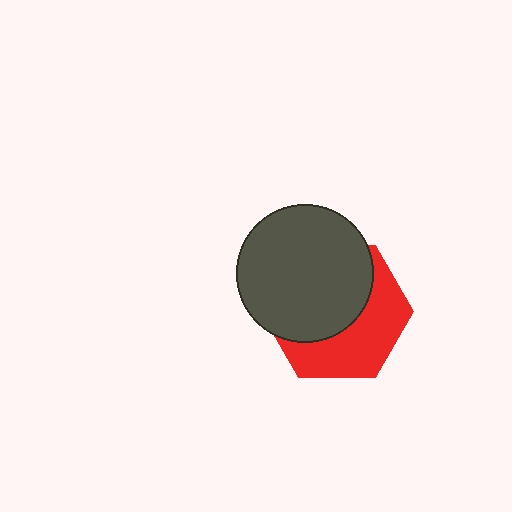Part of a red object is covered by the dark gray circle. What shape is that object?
It is a hexagon.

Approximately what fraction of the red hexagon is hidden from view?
Roughly 55% of the red hexagon is hidden behind the dark gray circle.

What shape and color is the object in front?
The object in front is a dark gray circle.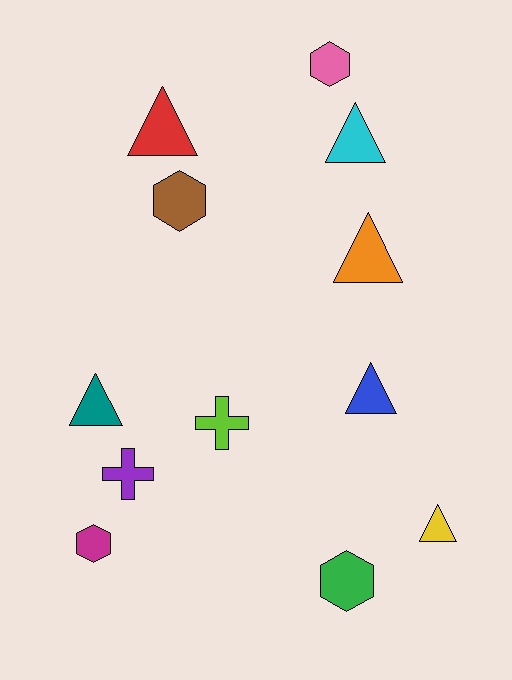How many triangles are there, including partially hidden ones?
There are 6 triangles.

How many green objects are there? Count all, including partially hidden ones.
There is 1 green object.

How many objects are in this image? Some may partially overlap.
There are 12 objects.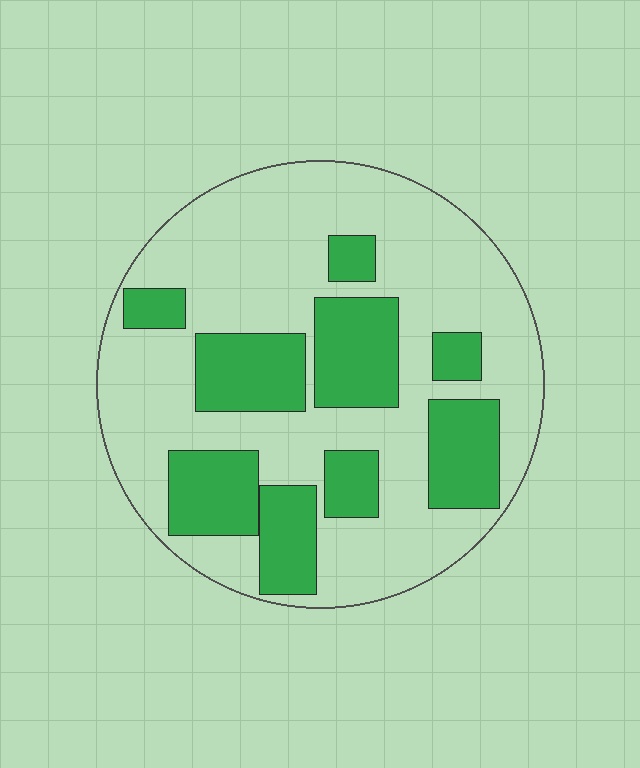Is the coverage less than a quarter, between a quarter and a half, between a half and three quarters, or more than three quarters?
Between a quarter and a half.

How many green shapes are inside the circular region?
9.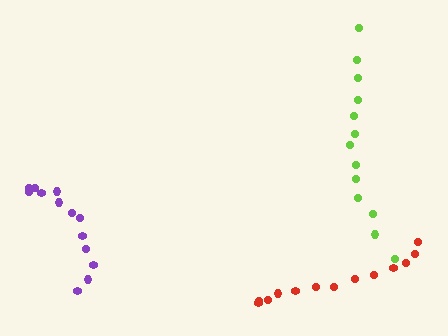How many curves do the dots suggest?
There are 3 distinct paths.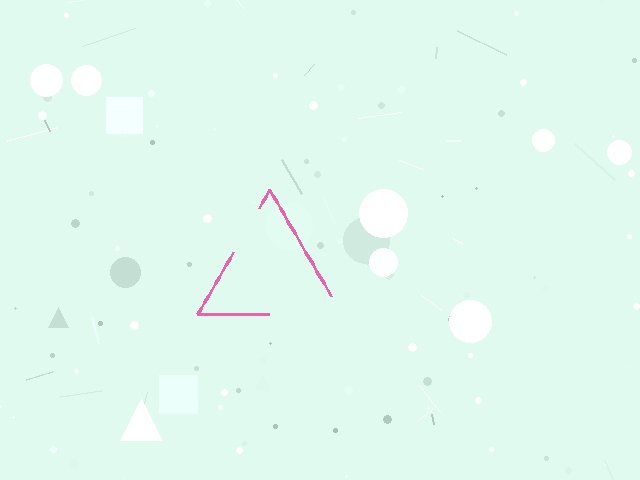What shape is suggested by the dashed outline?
The dashed outline suggests a triangle.